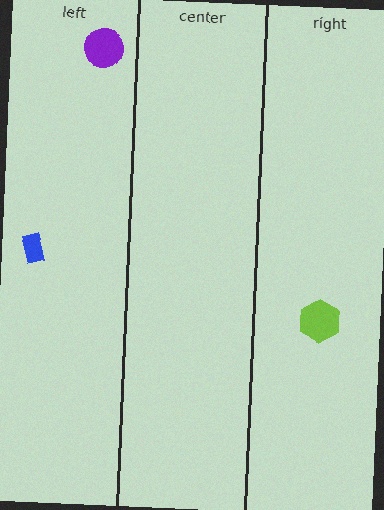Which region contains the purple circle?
The left region.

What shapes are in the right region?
The lime hexagon.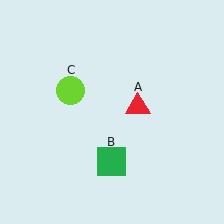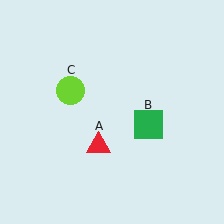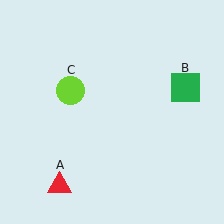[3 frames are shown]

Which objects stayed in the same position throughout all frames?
Lime circle (object C) remained stationary.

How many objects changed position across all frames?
2 objects changed position: red triangle (object A), green square (object B).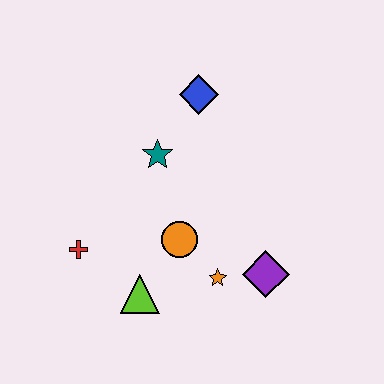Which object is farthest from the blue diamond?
The lime triangle is farthest from the blue diamond.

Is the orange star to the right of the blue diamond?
Yes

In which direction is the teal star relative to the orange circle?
The teal star is above the orange circle.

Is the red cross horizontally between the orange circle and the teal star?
No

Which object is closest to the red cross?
The lime triangle is closest to the red cross.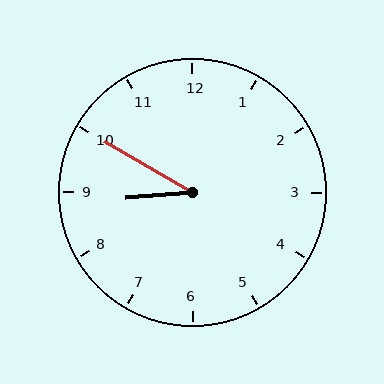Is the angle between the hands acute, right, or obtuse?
It is acute.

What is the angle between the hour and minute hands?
Approximately 35 degrees.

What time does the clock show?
8:50.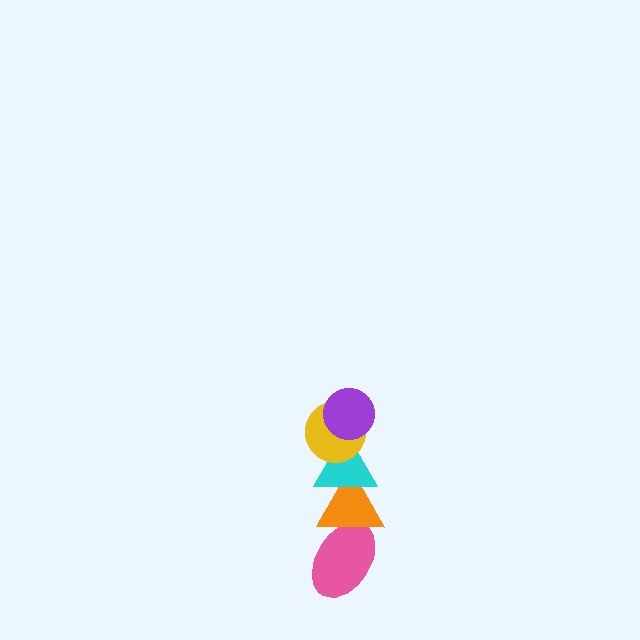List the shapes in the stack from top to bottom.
From top to bottom: the purple circle, the yellow circle, the cyan triangle, the orange triangle, the pink ellipse.